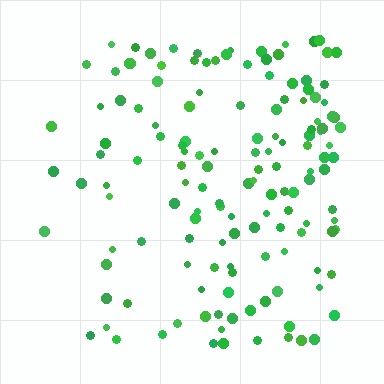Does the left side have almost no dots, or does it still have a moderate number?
Still a moderate number, just noticeably fewer than the right.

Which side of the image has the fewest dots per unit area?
The left.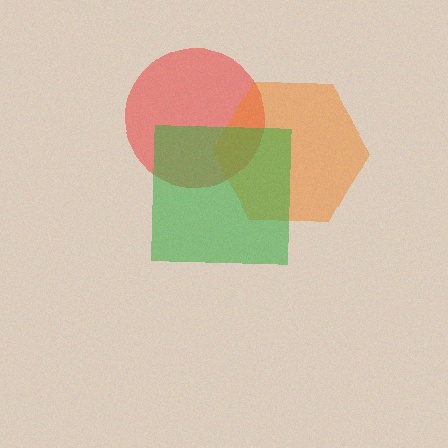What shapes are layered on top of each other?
The layered shapes are: a red circle, an orange hexagon, a green square.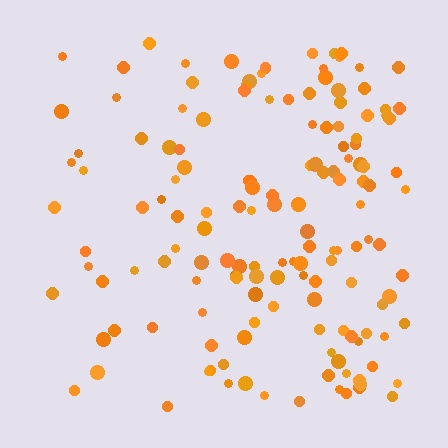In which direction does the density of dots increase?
From left to right, with the right side densest.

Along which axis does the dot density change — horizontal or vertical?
Horizontal.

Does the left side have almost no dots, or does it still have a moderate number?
Still a moderate number, just noticeably fewer than the right.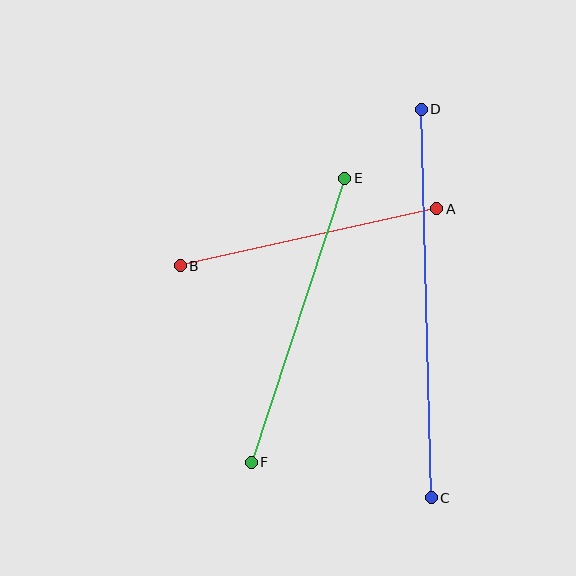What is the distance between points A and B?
The distance is approximately 263 pixels.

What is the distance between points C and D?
The distance is approximately 389 pixels.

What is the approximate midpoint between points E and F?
The midpoint is at approximately (298, 320) pixels.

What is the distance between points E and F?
The distance is approximately 299 pixels.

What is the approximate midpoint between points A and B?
The midpoint is at approximately (309, 237) pixels.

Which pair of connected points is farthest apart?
Points C and D are farthest apart.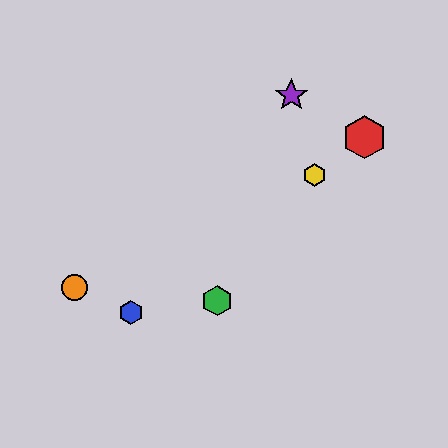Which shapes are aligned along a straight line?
The red hexagon, the blue hexagon, the yellow hexagon are aligned along a straight line.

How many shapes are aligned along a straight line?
3 shapes (the red hexagon, the blue hexagon, the yellow hexagon) are aligned along a straight line.